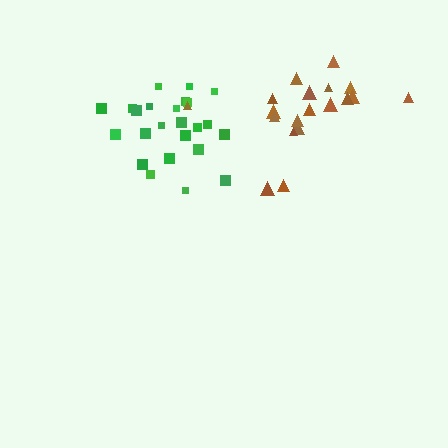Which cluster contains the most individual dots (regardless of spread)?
Green (24).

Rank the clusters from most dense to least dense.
green, brown.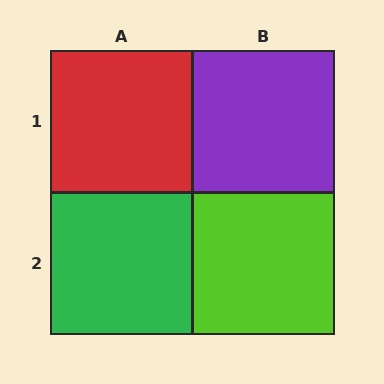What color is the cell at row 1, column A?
Red.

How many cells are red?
1 cell is red.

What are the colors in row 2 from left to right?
Green, lime.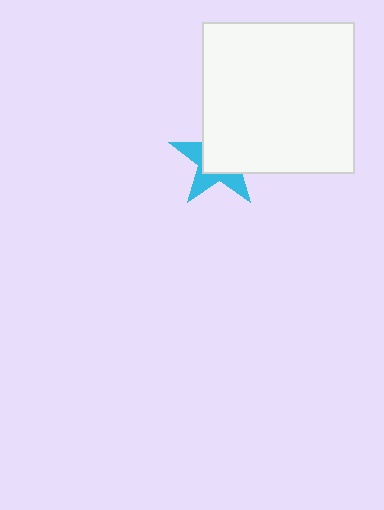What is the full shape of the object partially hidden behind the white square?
The partially hidden object is a cyan star.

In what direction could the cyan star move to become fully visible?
The cyan star could move toward the lower-left. That would shift it out from behind the white square entirely.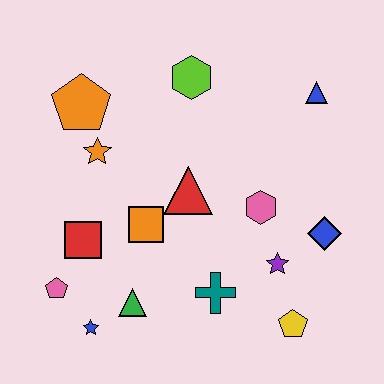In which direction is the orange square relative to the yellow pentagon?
The orange square is to the left of the yellow pentagon.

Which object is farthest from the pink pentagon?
The blue triangle is farthest from the pink pentagon.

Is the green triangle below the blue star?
No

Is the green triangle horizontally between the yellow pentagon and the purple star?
No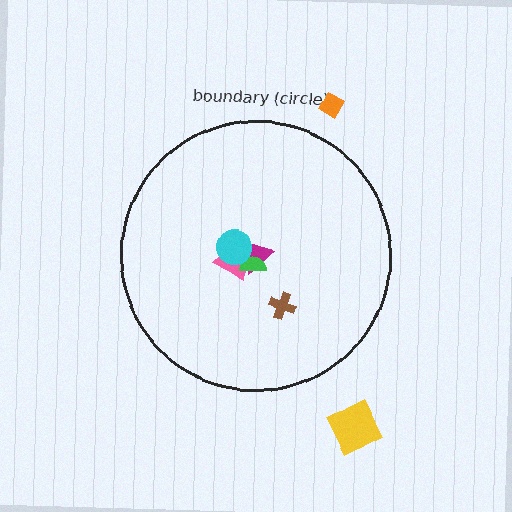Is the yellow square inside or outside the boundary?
Outside.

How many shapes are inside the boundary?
5 inside, 2 outside.